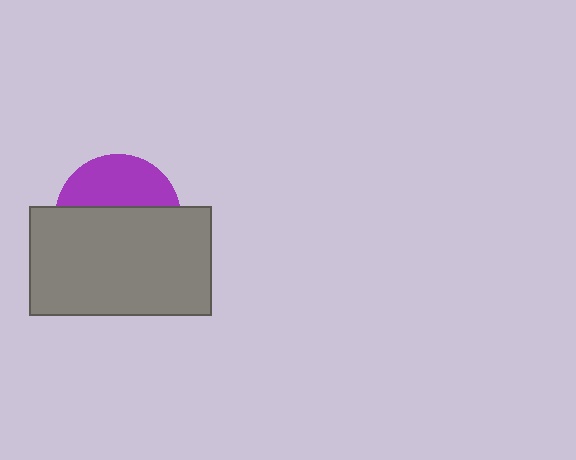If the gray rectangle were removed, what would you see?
You would see the complete purple circle.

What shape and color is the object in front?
The object in front is a gray rectangle.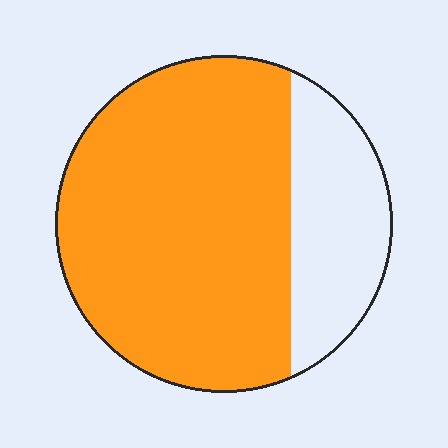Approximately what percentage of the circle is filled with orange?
Approximately 75%.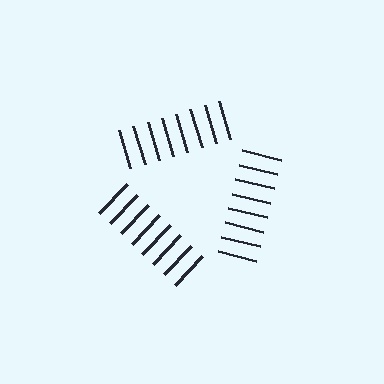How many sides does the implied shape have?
3 sides — the line-ends trace a triangle.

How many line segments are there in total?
24 — 8 along each of the 3 edges.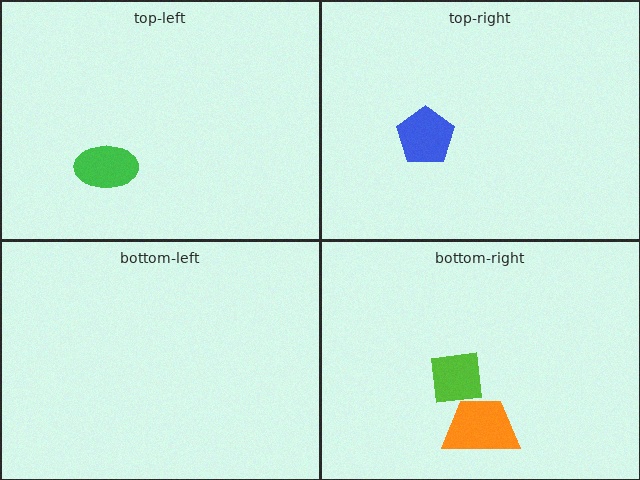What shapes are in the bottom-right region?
The orange trapezoid, the lime square.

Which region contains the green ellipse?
The top-left region.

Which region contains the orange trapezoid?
The bottom-right region.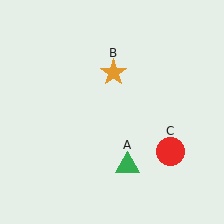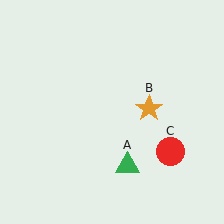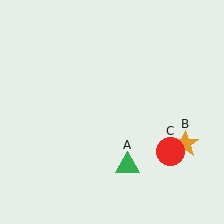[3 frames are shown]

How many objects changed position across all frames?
1 object changed position: orange star (object B).